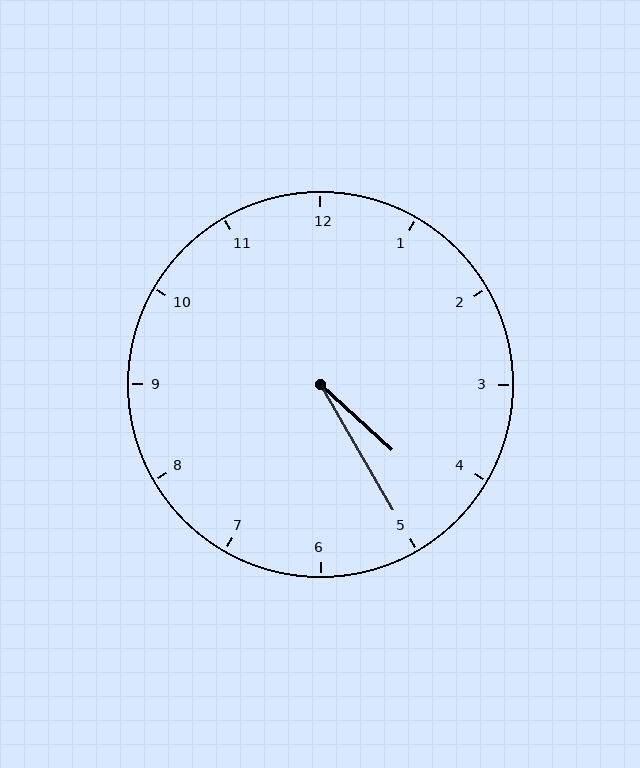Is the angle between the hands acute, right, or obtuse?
It is acute.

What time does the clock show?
4:25.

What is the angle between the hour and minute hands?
Approximately 18 degrees.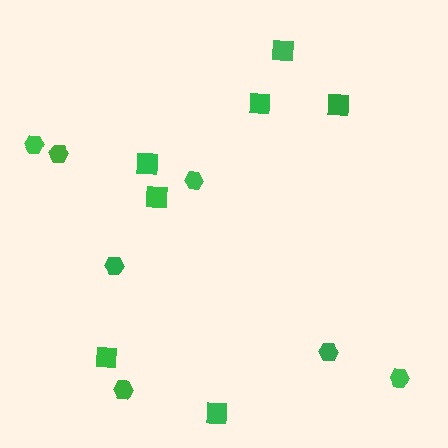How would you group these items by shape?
There are 2 groups: one group of squares (7) and one group of hexagons (7).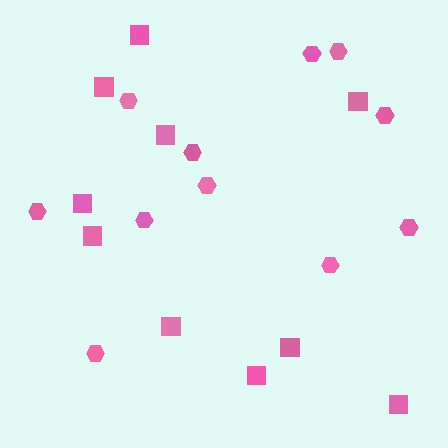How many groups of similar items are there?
There are 2 groups: one group of hexagons (11) and one group of squares (10).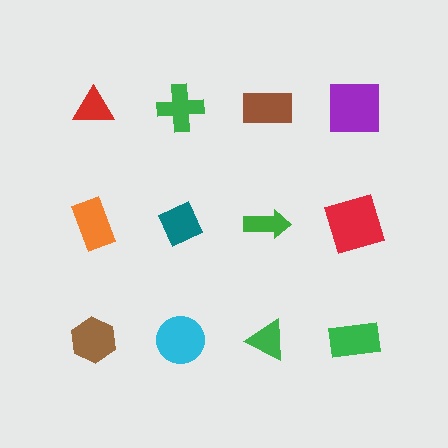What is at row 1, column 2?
A green cross.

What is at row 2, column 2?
A teal diamond.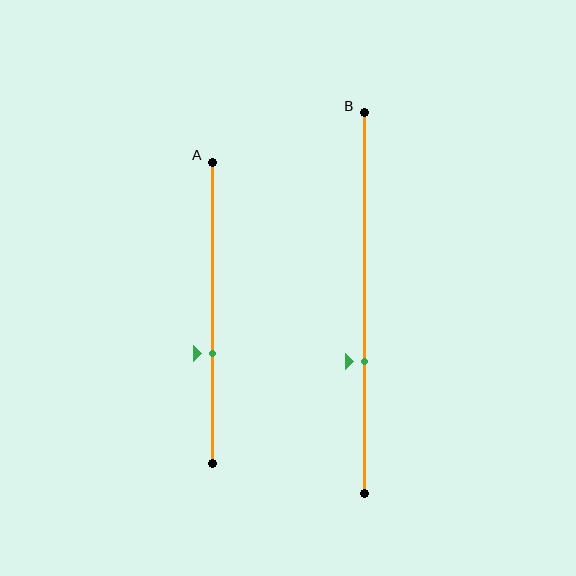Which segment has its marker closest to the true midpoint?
Segment A has its marker closest to the true midpoint.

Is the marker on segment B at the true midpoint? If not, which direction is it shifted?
No, the marker on segment B is shifted downward by about 15% of the segment length.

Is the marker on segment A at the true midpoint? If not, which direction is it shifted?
No, the marker on segment A is shifted downward by about 13% of the segment length.